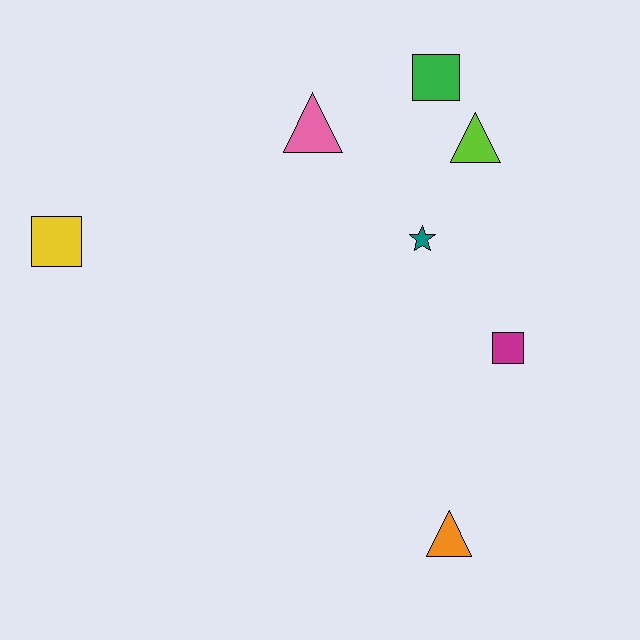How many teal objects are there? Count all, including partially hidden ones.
There is 1 teal object.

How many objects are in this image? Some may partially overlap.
There are 7 objects.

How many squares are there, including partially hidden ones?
There are 3 squares.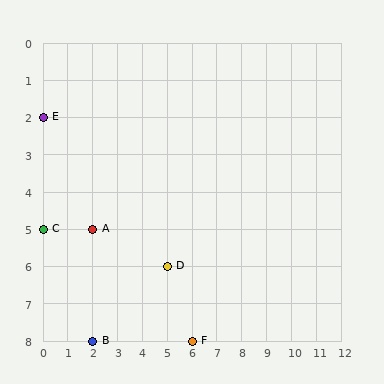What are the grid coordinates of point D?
Point D is at grid coordinates (5, 6).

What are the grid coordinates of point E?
Point E is at grid coordinates (0, 2).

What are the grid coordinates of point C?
Point C is at grid coordinates (0, 5).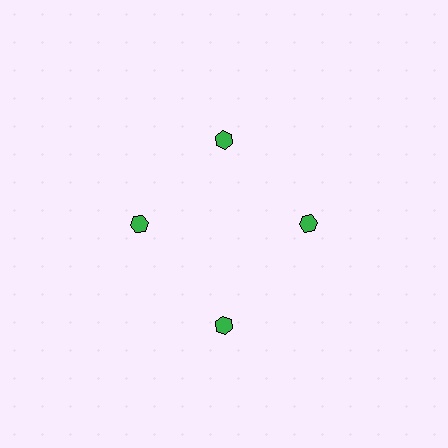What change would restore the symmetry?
The symmetry would be restored by moving it inward, back onto the ring so that all 4 hexagons sit at equal angles and equal distance from the center.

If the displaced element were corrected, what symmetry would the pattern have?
It would have 4-fold rotational symmetry — the pattern would map onto itself every 90 degrees.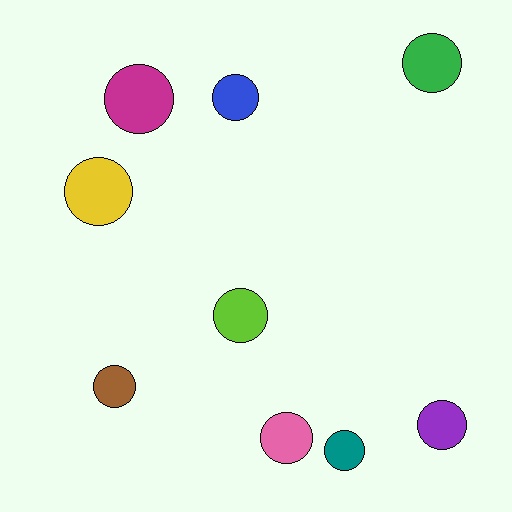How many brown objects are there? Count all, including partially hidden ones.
There is 1 brown object.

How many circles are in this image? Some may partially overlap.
There are 9 circles.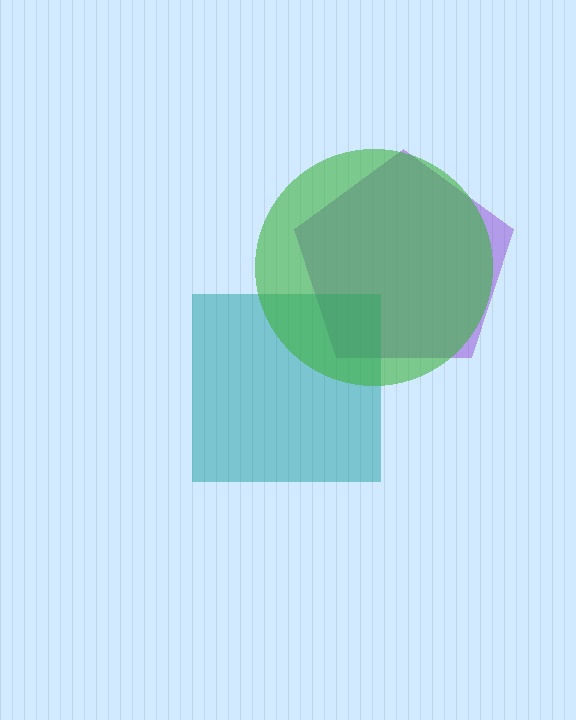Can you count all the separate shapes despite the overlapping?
Yes, there are 3 separate shapes.